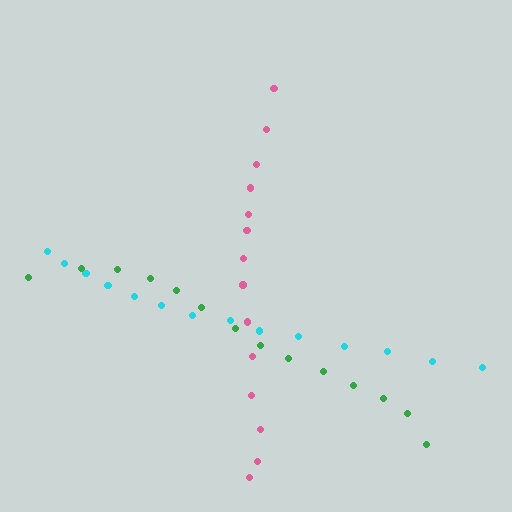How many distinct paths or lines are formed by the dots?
There are 3 distinct paths.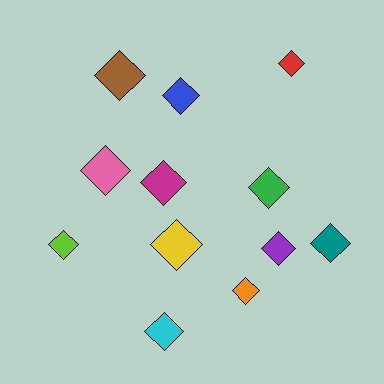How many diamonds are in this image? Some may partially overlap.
There are 12 diamonds.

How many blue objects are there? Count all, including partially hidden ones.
There is 1 blue object.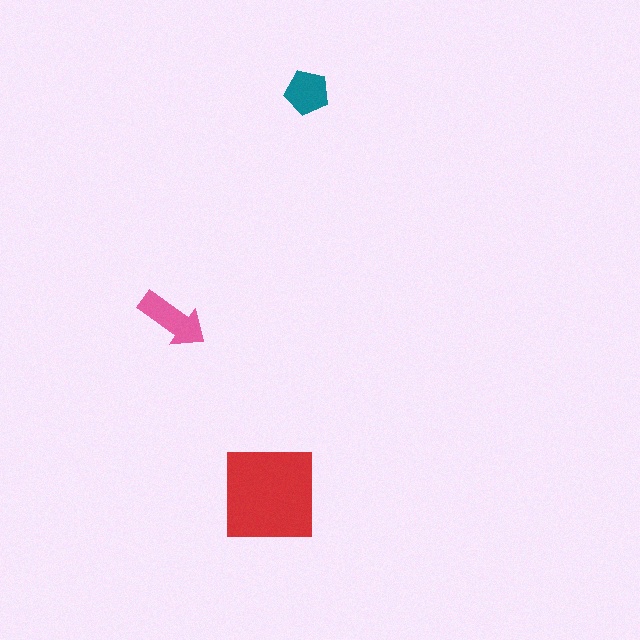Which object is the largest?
The red square.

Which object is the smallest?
The teal pentagon.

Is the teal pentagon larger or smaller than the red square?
Smaller.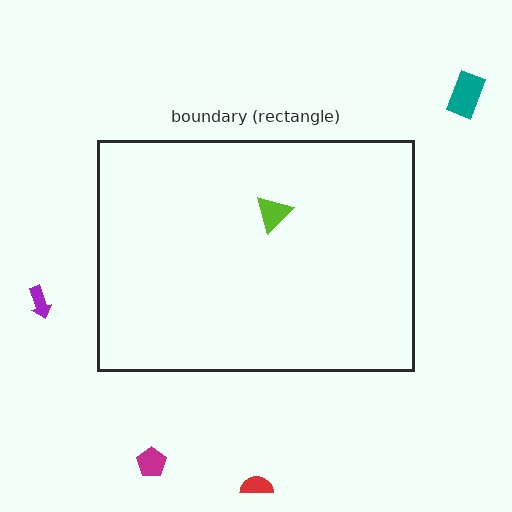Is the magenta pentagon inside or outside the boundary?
Outside.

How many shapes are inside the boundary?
1 inside, 4 outside.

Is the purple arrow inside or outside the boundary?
Outside.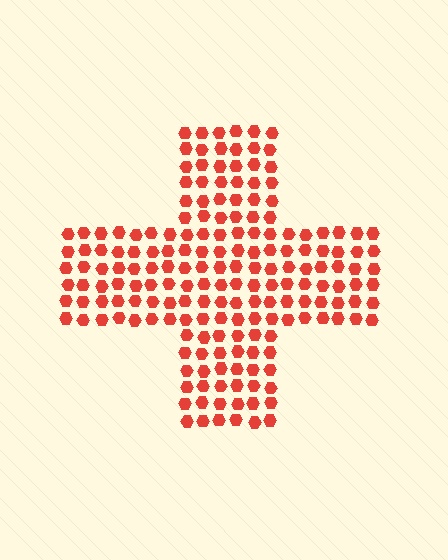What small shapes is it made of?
It is made of small hexagons.